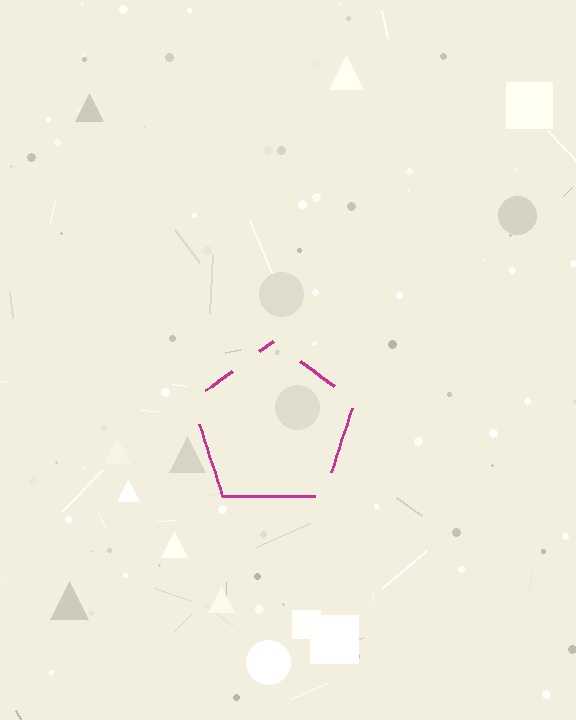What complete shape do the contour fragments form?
The contour fragments form a pentagon.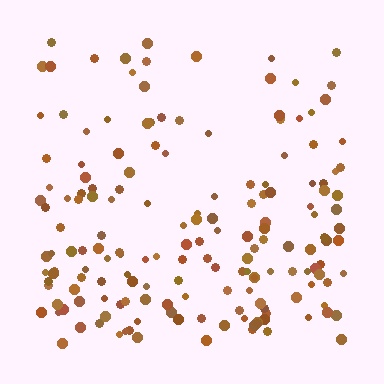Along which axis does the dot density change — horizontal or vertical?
Vertical.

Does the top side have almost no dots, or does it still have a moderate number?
Still a moderate number, just noticeably fewer than the bottom.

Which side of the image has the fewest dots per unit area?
The top.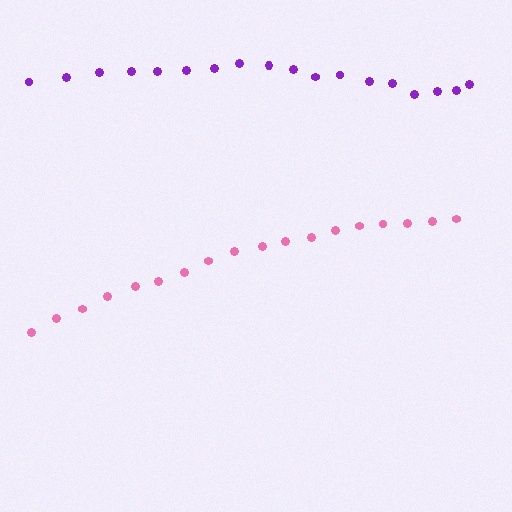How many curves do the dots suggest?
There are 2 distinct paths.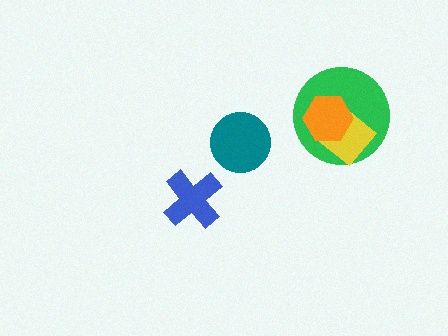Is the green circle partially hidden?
Yes, it is partially covered by another shape.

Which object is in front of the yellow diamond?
The orange hexagon is in front of the yellow diamond.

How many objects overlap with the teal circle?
0 objects overlap with the teal circle.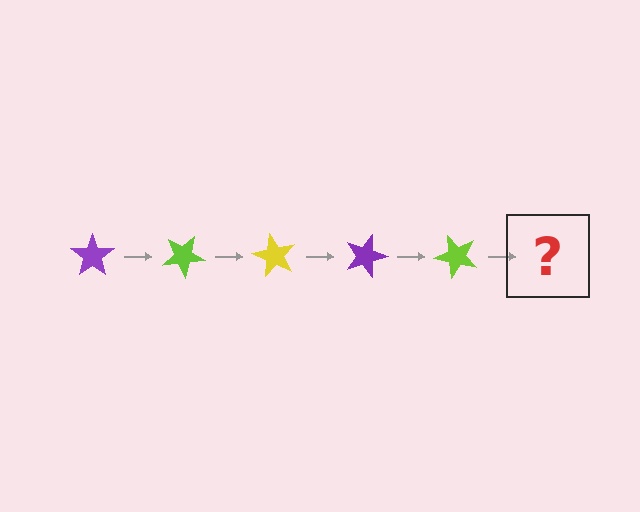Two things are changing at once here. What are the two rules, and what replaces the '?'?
The two rules are that it rotates 30 degrees each step and the color cycles through purple, lime, and yellow. The '?' should be a yellow star, rotated 150 degrees from the start.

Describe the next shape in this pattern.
It should be a yellow star, rotated 150 degrees from the start.